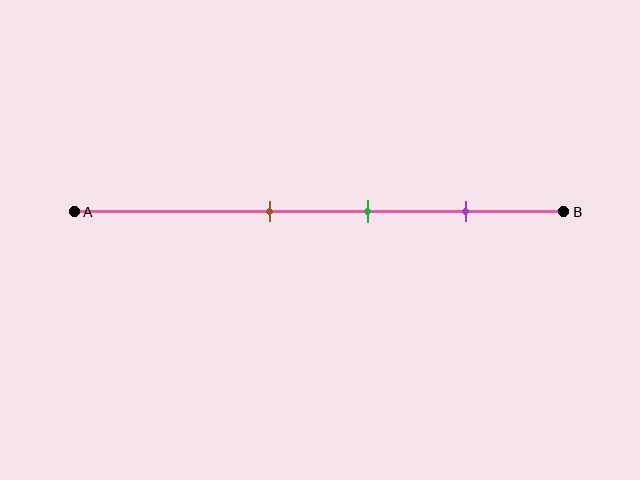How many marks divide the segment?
There are 3 marks dividing the segment.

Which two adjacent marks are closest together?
The brown and green marks are the closest adjacent pair.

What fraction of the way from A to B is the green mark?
The green mark is approximately 60% (0.6) of the way from A to B.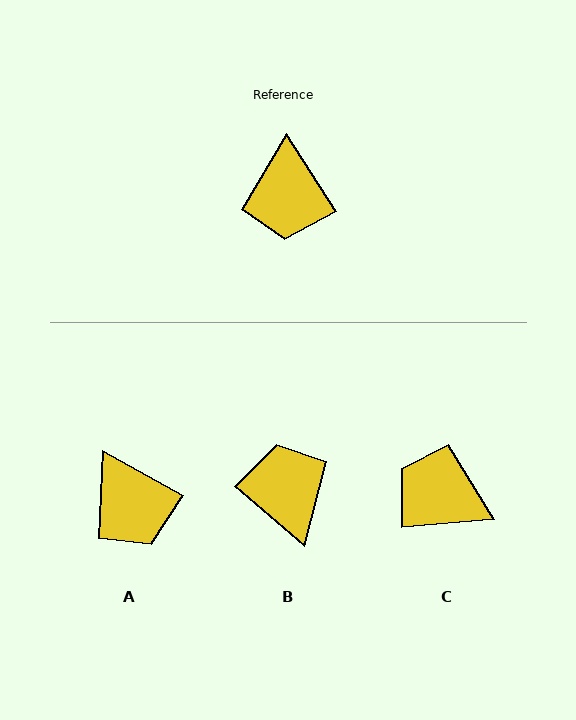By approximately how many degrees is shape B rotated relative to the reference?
Approximately 163 degrees clockwise.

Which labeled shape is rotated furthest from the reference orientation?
B, about 163 degrees away.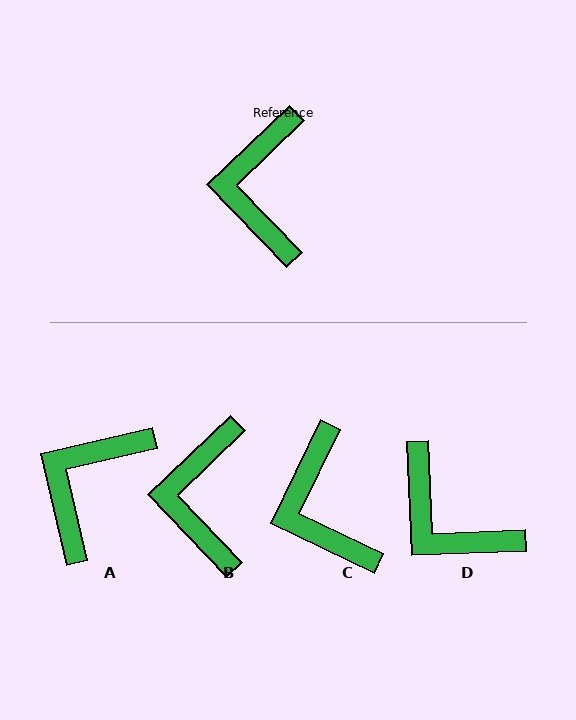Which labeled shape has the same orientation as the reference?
B.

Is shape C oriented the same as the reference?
No, it is off by about 21 degrees.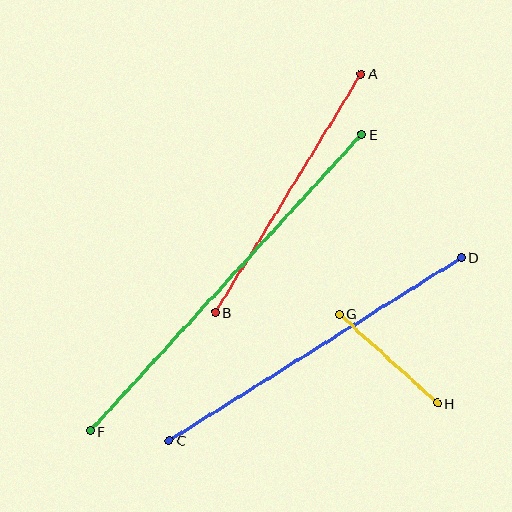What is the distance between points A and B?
The distance is approximately 280 pixels.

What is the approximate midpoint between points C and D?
The midpoint is at approximately (315, 349) pixels.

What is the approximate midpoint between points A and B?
The midpoint is at approximately (288, 193) pixels.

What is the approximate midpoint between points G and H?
The midpoint is at approximately (388, 359) pixels.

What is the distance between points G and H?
The distance is approximately 133 pixels.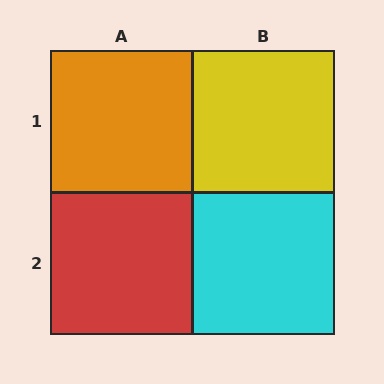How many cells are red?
1 cell is red.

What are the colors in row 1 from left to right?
Orange, yellow.